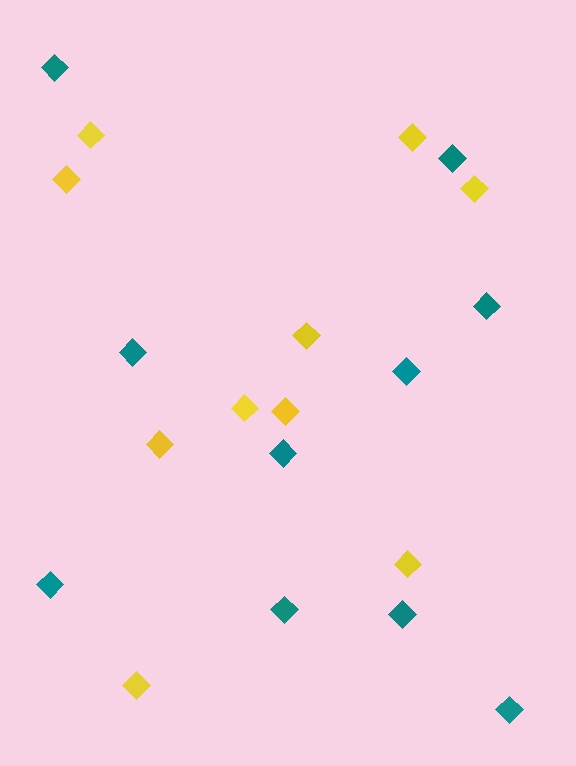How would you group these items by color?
There are 2 groups: one group of yellow diamonds (10) and one group of teal diamonds (10).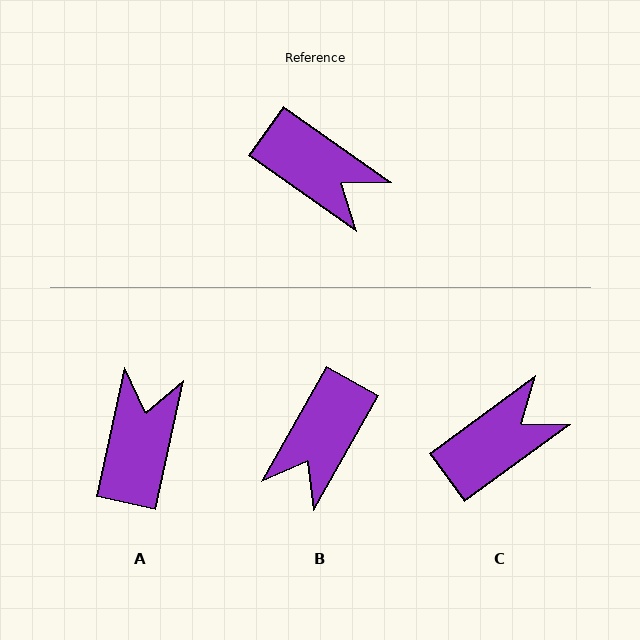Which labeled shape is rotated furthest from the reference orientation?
A, about 113 degrees away.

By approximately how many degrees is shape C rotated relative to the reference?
Approximately 71 degrees counter-clockwise.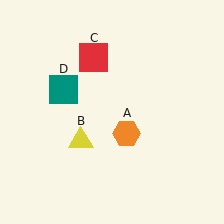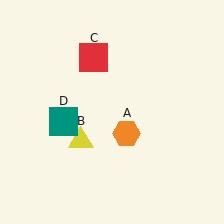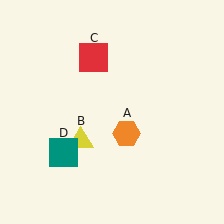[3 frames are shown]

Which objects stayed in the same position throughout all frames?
Orange hexagon (object A) and yellow triangle (object B) and red square (object C) remained stationary.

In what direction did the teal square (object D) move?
The teal square (object D) moved down.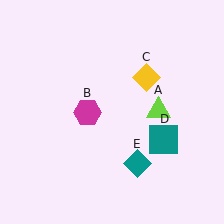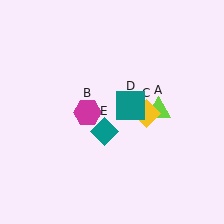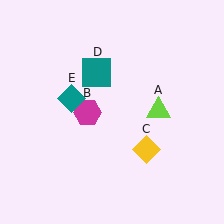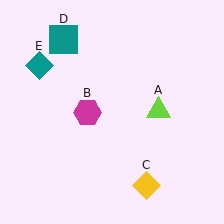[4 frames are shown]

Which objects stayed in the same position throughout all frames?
Lime triangle (object A) and magenta hexagon (object B) remained stationary.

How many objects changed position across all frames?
3 objects changed position: yellow diamond (object C), teal square (object D), teal diamond (object E).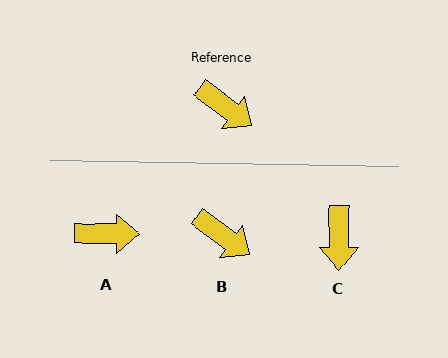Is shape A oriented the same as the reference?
No, it is off by about 37 degrees.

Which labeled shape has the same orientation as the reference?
B.